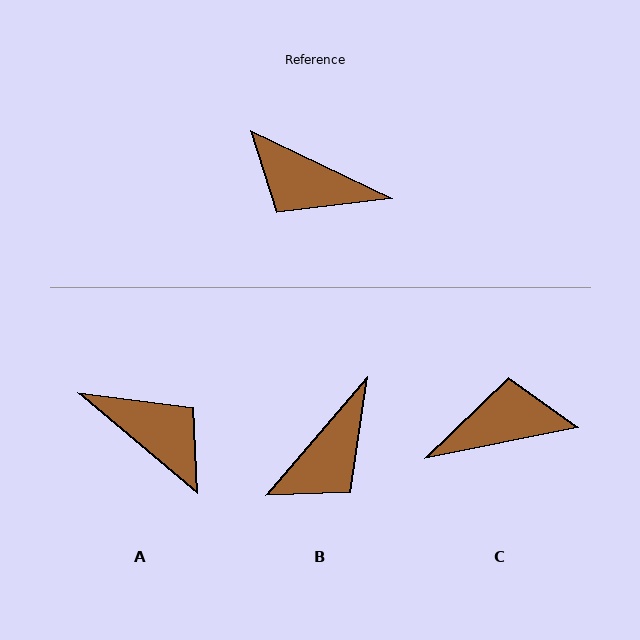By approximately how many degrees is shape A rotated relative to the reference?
Approximately 165 degrees counter-clockwise.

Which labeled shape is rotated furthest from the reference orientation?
A, about 165 degrees away.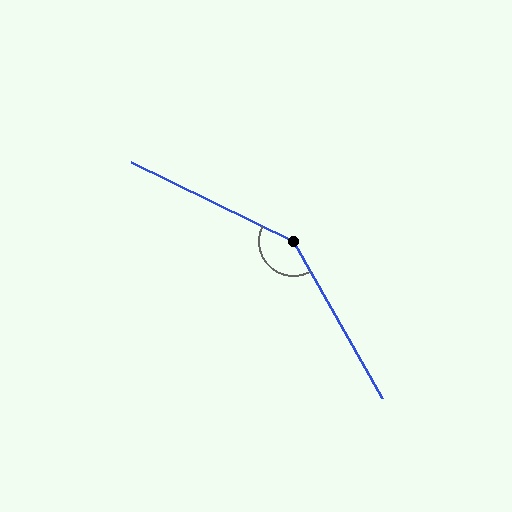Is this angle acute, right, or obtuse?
It is obtuse.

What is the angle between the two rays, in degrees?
Approximately 146 degrees.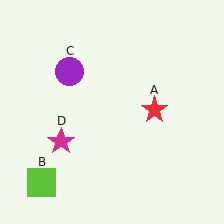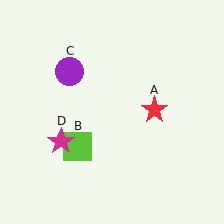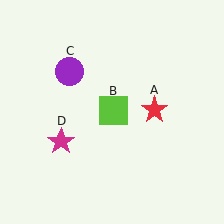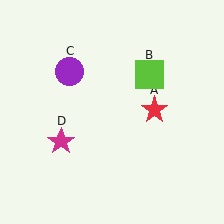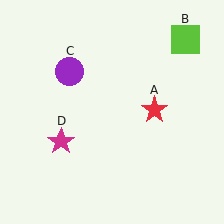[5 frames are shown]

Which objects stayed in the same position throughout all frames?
Red star (object A) and purple circle (object C) and magenta star (object D) remained stationary.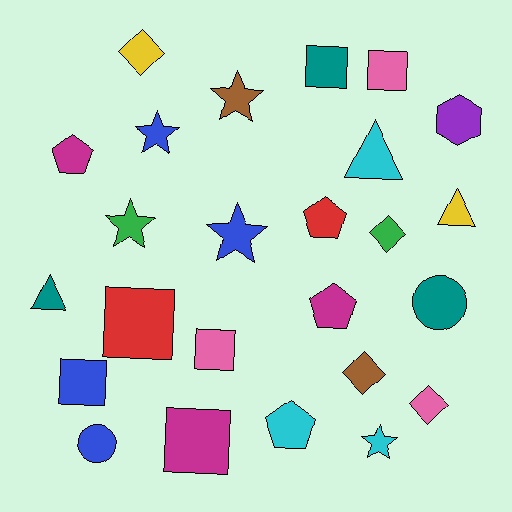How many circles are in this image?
There are 2 circles.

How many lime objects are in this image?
There are no lime objects.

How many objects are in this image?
There are 25 objects.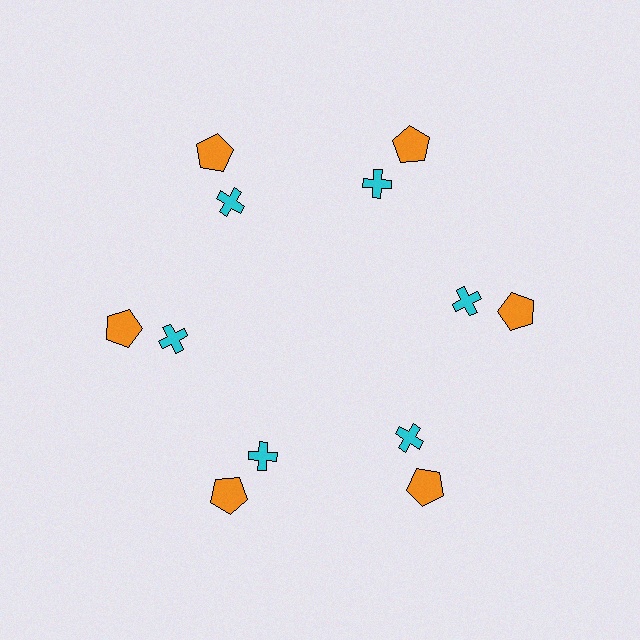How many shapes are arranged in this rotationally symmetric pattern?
There are 12 shapes, arranged in 6 groups of 2.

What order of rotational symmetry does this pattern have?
This pattern has 6-fold rotational symmetry.